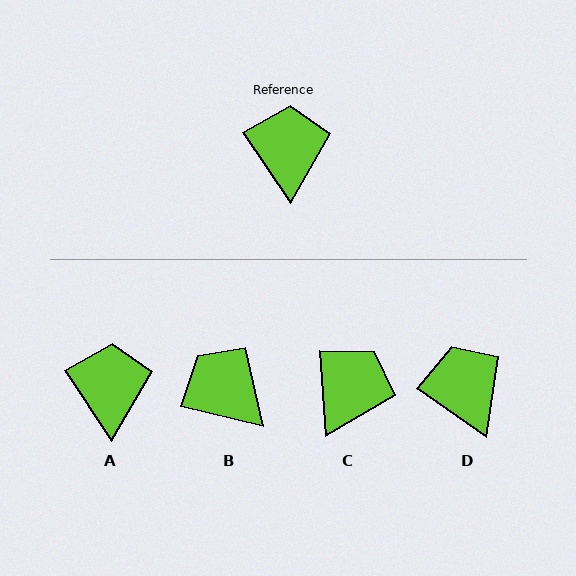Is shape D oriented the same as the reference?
No, it is off by about 21 degrees.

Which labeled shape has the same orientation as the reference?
A.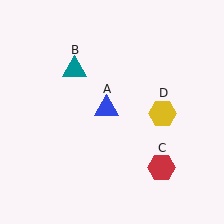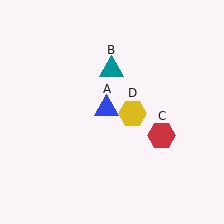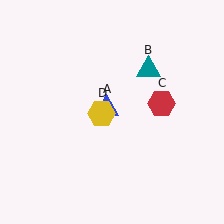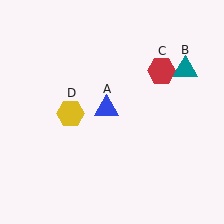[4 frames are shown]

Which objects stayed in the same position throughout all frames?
Blue triangle (object A) remained stationary.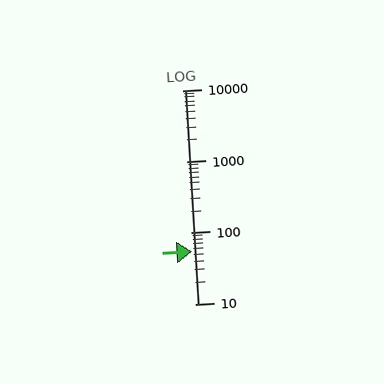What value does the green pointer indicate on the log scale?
The pointer indicates approximately 54.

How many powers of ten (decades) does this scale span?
The scale spans 3 decades, from 10 to 10000.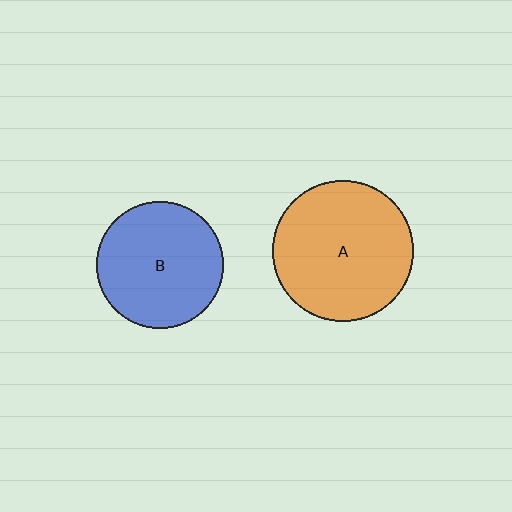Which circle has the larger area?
Circle A (orange).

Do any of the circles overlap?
No, none of the circles overlap.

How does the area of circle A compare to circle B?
Approximately 1.2 times.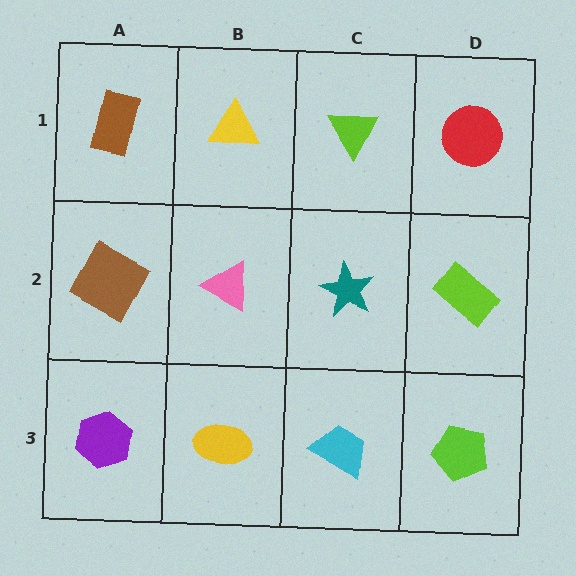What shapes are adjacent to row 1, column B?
A pink triangle (row 2, column B), a brown rectangle (row 1, column A), a lime triangle (row 1, column C).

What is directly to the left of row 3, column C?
A yellow ellipse.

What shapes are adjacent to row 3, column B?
A pink triangle (row 2, column B), a purple hexagon (row 3, column A), a cyan trapezoid (row 3, column C).